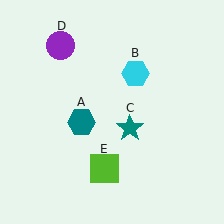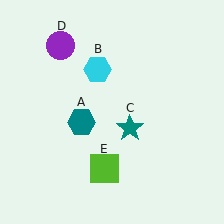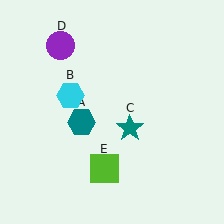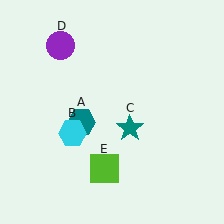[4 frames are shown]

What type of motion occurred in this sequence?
The cyan hexagon (object B) rotated counterclockwise around the center of the scene.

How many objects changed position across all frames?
1 object changed position: cyan hexagon (object B).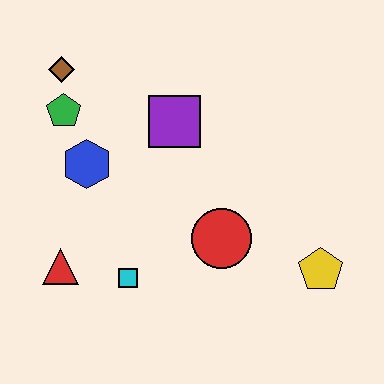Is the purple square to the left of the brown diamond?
No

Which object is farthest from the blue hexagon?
The yellow pentagon is farthest from the blue hexagon.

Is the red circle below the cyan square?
No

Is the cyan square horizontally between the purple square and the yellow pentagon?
No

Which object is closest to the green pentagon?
The brown diamond is closest to the green pentagon.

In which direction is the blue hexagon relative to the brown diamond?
The blue hexagon is below the brown diamond.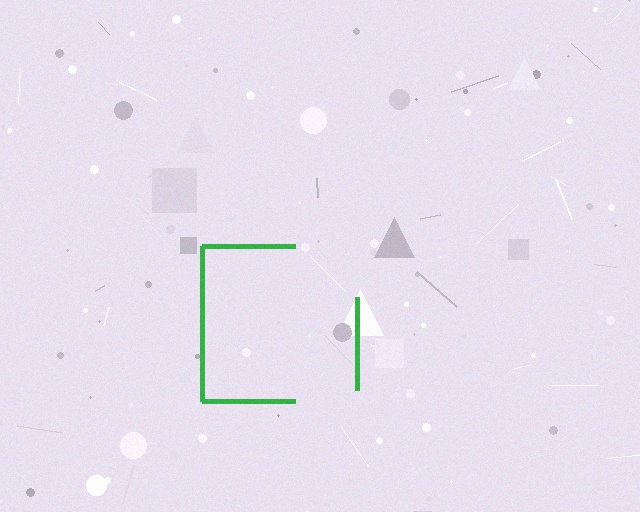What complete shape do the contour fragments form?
The contour fragments form a square.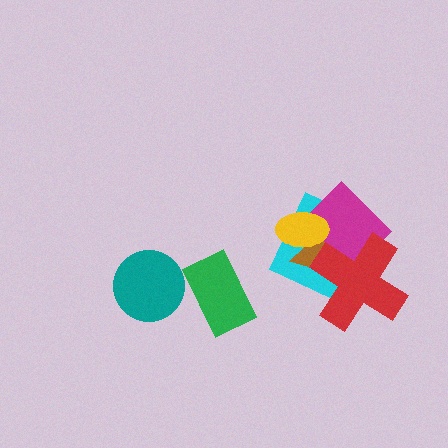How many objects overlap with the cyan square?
4 objects overlap with the cyan square.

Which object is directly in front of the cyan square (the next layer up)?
The magenta diamond is directly in front of the cyan square.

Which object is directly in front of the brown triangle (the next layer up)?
The yellow ellipse is directly in front of the brown triangle.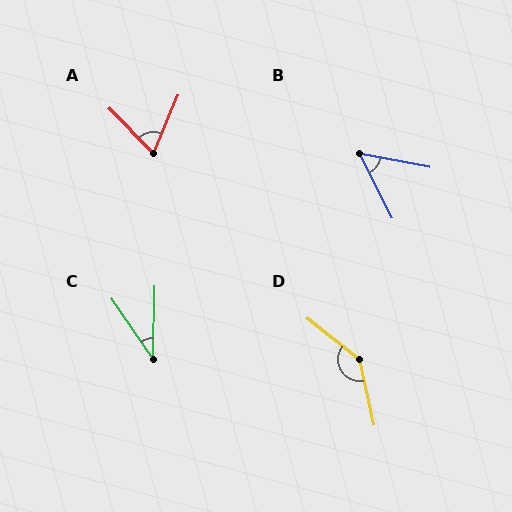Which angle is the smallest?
C, at approximately 36 degrees.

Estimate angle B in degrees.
Approximately 53 degrees.